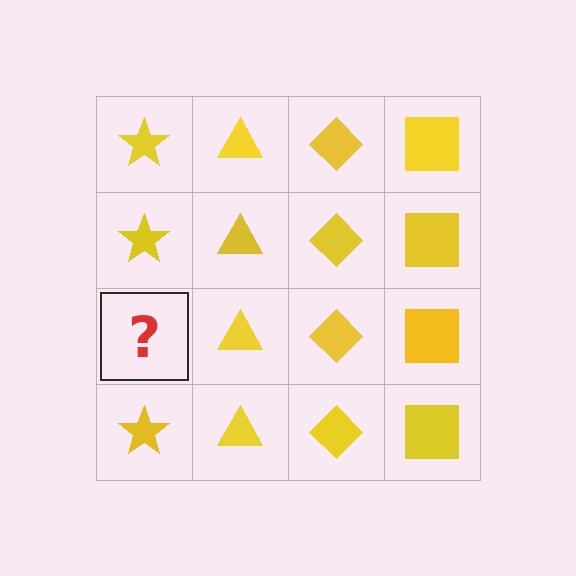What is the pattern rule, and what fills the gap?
The rule is that each column has a consistent shape. The gap should be filled with a yellow star.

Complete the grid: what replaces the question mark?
The question mark should be replaced with a yellow star.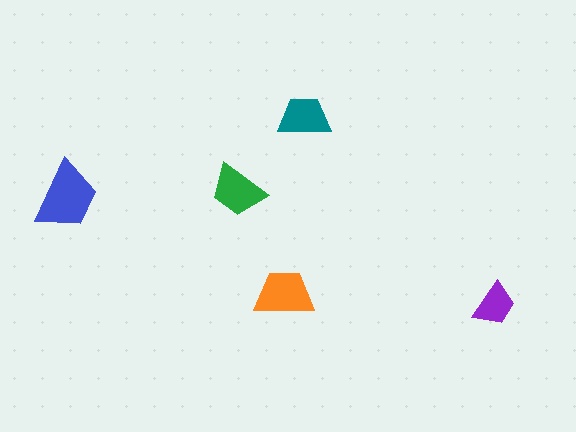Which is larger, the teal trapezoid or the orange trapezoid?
The orange one.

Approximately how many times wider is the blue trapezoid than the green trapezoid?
About 1.5 times wider.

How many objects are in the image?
There are 5 objects in the image.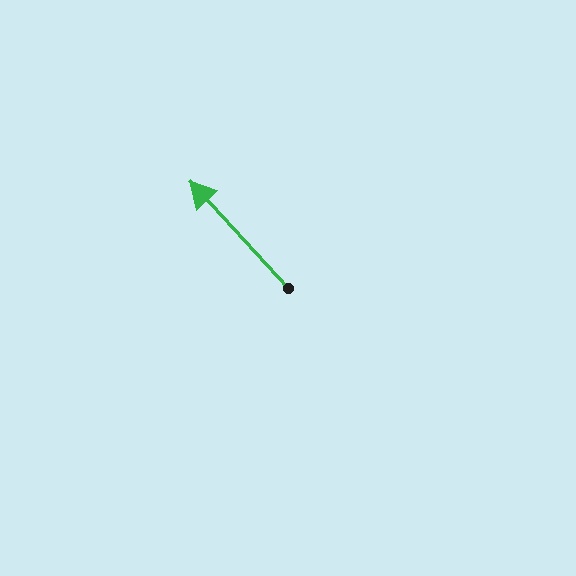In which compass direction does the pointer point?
Northwest.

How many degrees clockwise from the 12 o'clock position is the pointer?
Approximately 317 degrees.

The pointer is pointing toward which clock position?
Roughly 11 o'clock.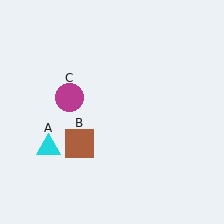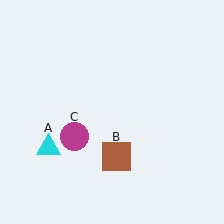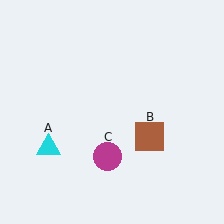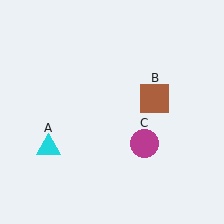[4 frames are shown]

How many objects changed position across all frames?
2 objects changed position: brown square (object B), magenta circle (object C).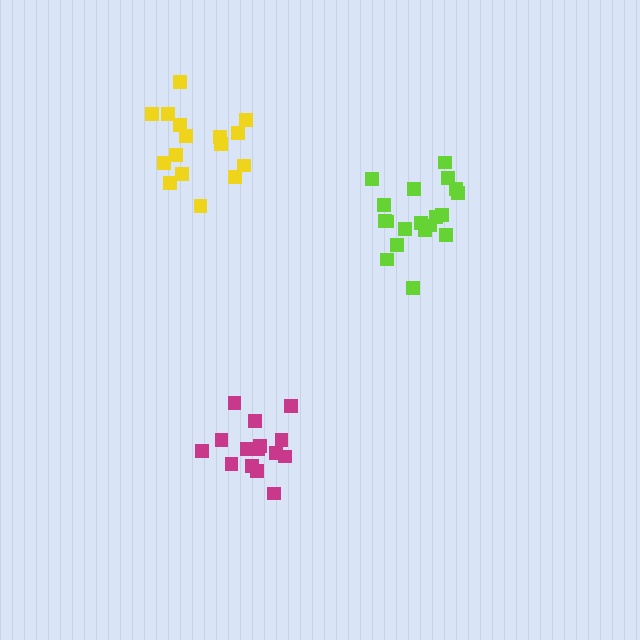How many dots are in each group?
Group 1: 15 dots, Group 2: 16 dots, Group 3: 19 dots (50 total).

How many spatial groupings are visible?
There are 3 spatial groupings.